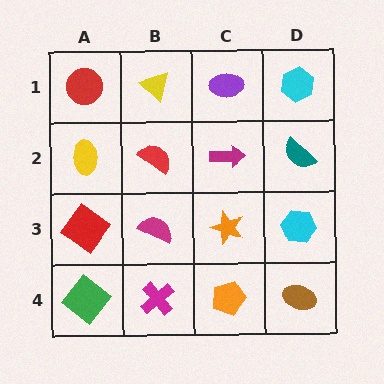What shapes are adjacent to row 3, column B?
A red semicircle (row 2, column B), a magenta cross (row 4, column B), a red diamond (row 3, column A), an orange star (row 3, column C).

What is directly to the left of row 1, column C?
A yellow triangle.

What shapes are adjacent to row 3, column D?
A teal semicircle (row 2, column D), a brown ellipse (row 4, column D), an orange star (row 3, column C).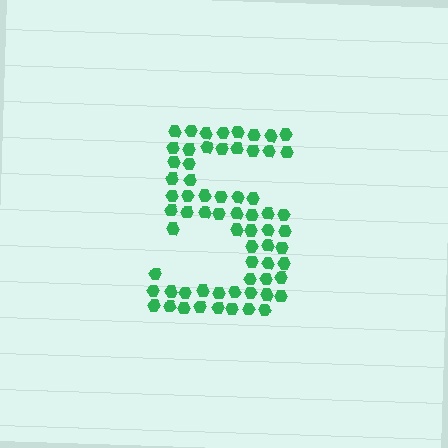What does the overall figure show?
The overall figure shows the digit 5.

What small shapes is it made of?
It is made of small hexagons.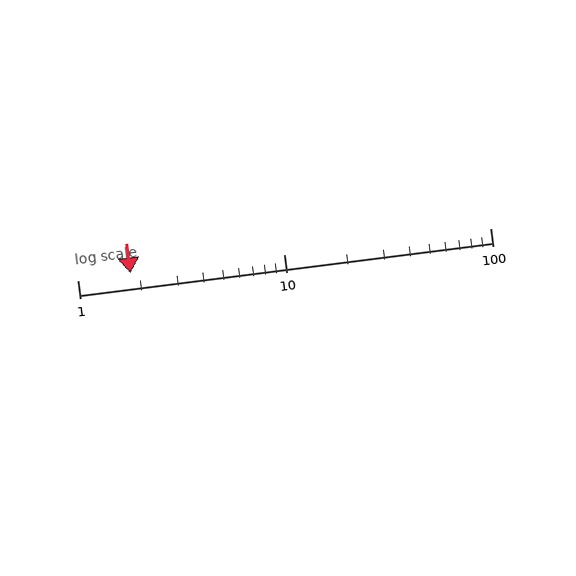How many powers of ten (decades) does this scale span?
The scale spans 2 decades, from 1 to 100.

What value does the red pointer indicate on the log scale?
The pointer indicates approximately 1.8.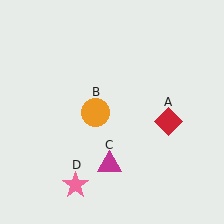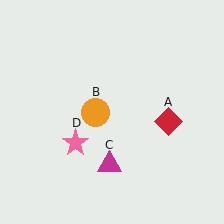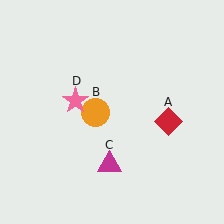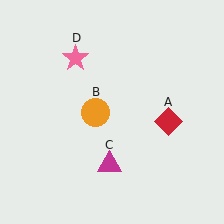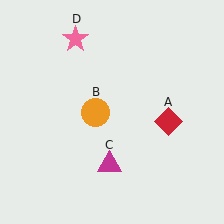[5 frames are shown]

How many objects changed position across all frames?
1 object changed position: pink star (object D).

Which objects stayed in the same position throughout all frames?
Red diamond (object A) and orange circle (object B) and magenta triangle (object C) remained stationary.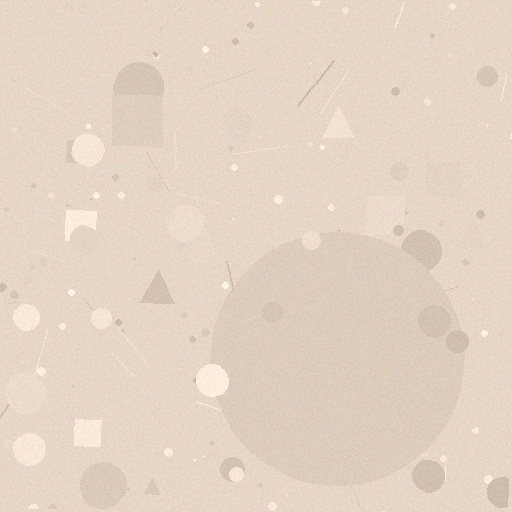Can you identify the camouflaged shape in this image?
The camouflaged shape is a circle.